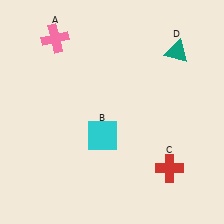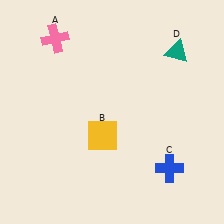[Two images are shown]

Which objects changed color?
B changed from cyan to yellow. C changed from red to blue.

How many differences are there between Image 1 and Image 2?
There are 2 differences between the two images.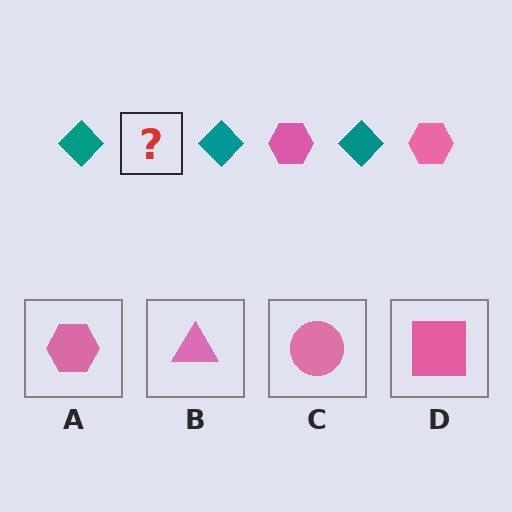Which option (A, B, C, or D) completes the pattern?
A.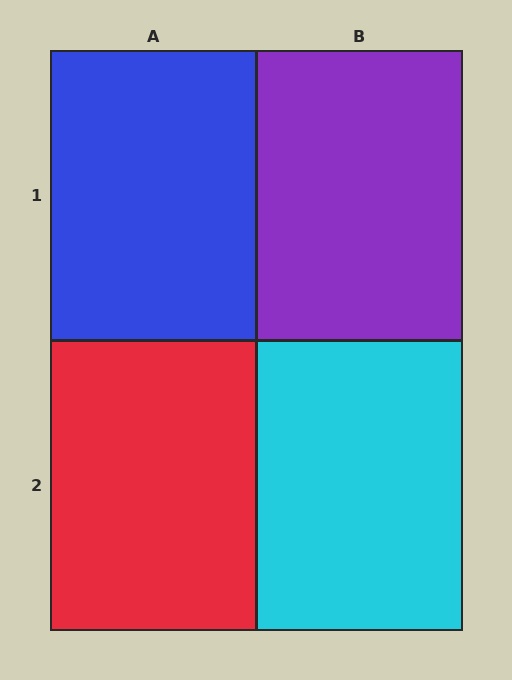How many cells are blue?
1 cell is blue.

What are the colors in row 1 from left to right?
Blue, purple.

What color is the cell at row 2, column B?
Cyan.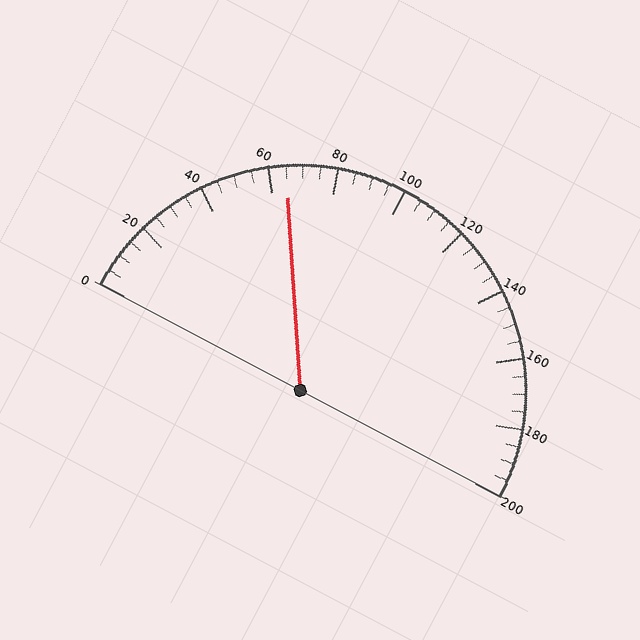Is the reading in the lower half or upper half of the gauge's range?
The reading is in the lower half of the range (0 to 200).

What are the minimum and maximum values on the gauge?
The gauge ranges from 0 to 200.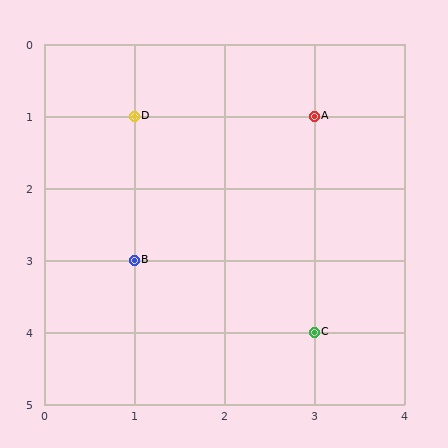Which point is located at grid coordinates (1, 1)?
Point D is at (1, 1).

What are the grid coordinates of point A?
Point A is at grid coordinates (3, 1).